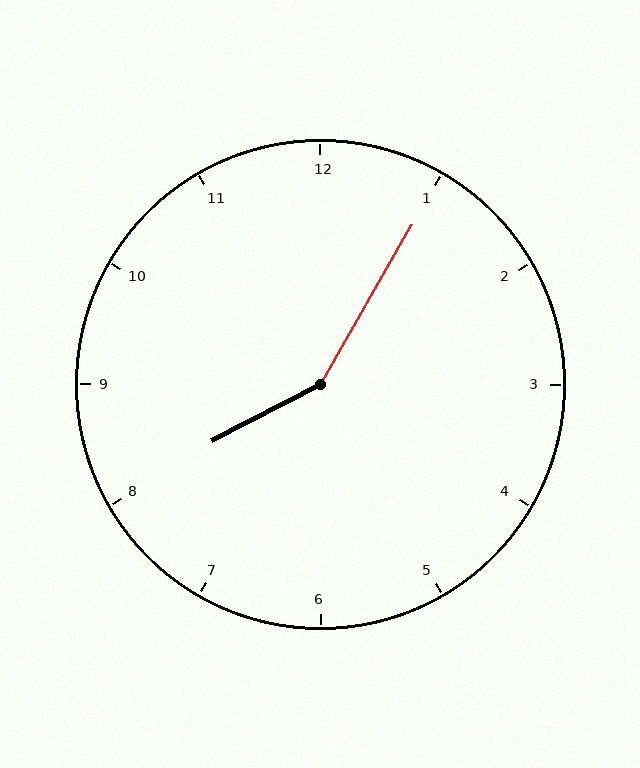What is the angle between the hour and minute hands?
Approximately 148 degrees.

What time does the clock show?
8:05.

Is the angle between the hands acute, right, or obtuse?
It is obtuse.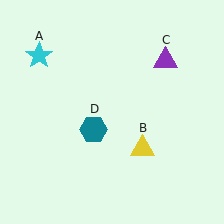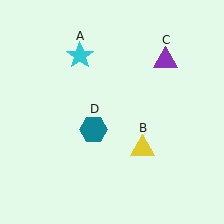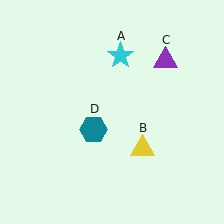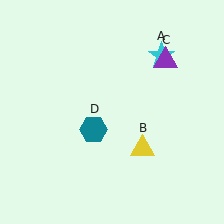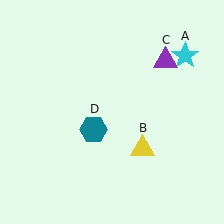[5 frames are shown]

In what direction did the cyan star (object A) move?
The cyan star (object A) moved right.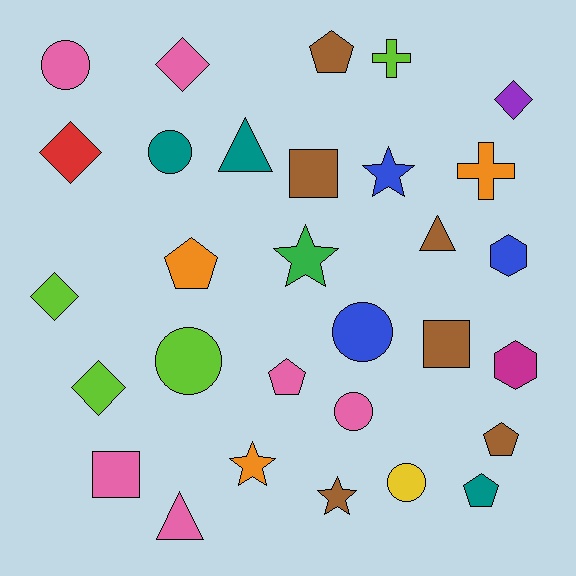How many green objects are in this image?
There is 1 green object.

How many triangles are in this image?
There are 3 triangles.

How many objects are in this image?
There are 30 objects.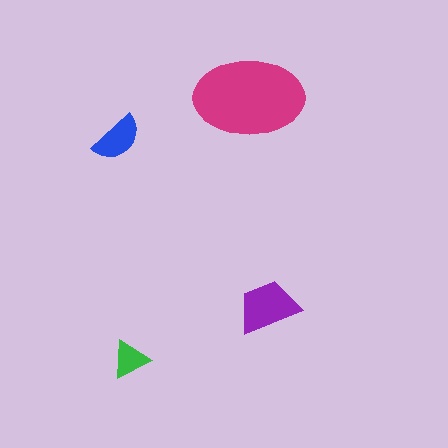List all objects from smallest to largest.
The green triangle, the blue semicircle, the purple trapezoid, the magenta ellipse.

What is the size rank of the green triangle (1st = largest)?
4th.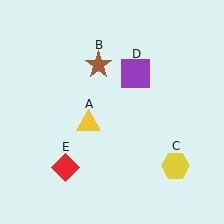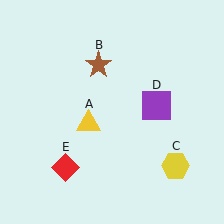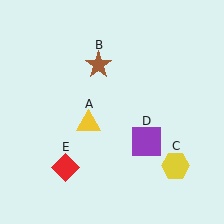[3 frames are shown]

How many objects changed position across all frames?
1 object changed position: purple square (object D).